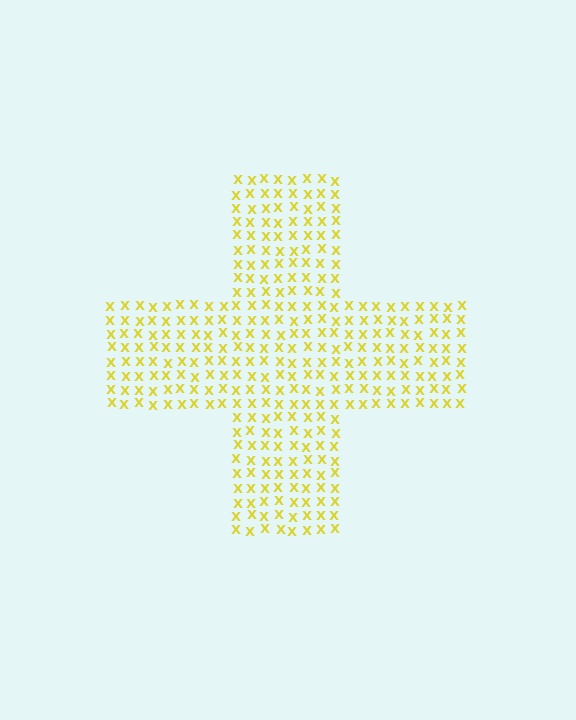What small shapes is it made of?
It is made of small letter X's.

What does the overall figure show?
The overall figure shows a cross.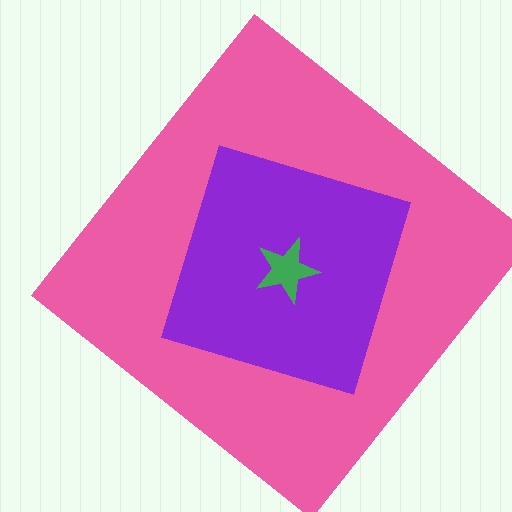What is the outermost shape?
The pink diamond.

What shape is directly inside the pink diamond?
The purple diamond.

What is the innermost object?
The green star.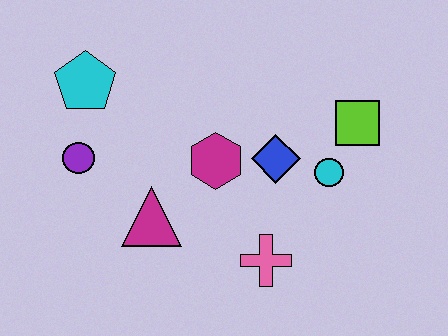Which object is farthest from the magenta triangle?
The lime square is farthest from the magenta triangle.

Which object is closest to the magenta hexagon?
The blue diamond is closest to the magenta hexagon.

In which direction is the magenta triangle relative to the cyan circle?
The magenta triangle is to the left of the cyan circle.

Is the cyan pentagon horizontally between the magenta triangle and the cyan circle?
No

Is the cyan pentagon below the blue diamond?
No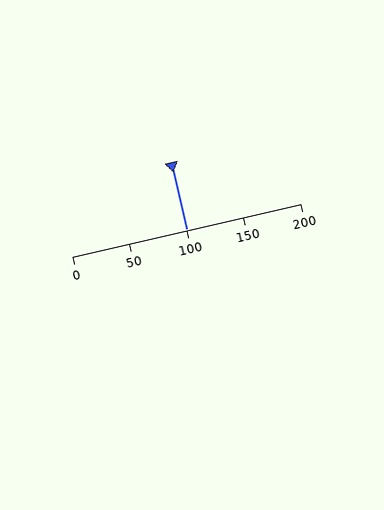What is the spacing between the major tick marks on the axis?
The major ticks are spaced 50 apart.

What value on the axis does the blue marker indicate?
The marker indicates approximately 100.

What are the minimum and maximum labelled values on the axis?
The axis runs from 0 to 200.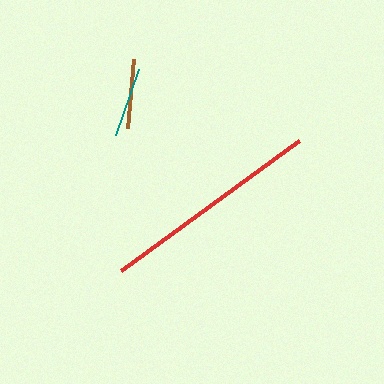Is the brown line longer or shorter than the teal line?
The teal line is longer than the brown line.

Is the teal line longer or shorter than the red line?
The red line is longer than the teal line.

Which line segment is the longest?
The red line is the longest at approximately 220 pixels.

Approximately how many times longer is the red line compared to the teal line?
The red line is approximately 3.1 times the length of the teal line.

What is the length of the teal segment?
The teal segment is approximately 70 pixels long.